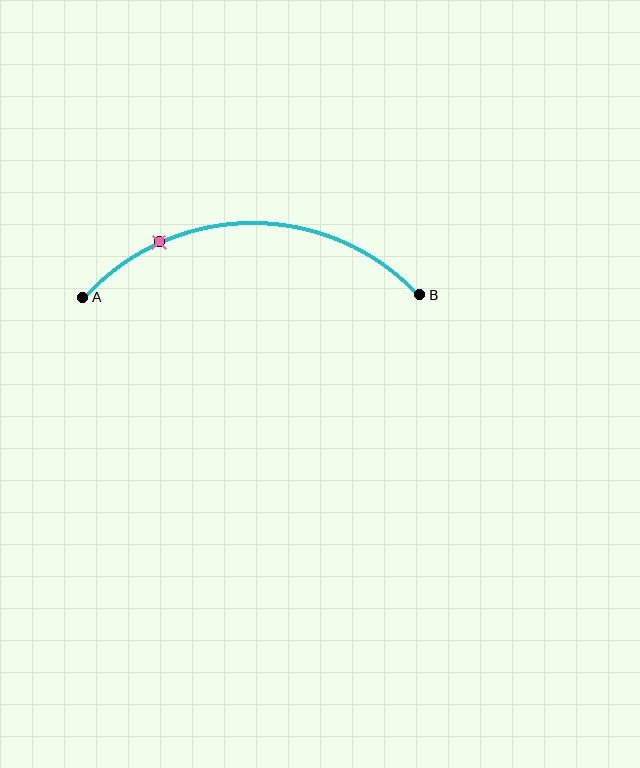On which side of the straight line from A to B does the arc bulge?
The arc bulges above the straight line connecting A and B.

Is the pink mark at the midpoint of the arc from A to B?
No. The pink mark lies on the arc but is closer to endpoint A. The arc midpoint would be at the point on the curve equidistant along the arc from both A and B.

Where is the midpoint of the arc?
The arc midpoint is the point on the curve farthest from the straight line joining A and B. It sits above that line.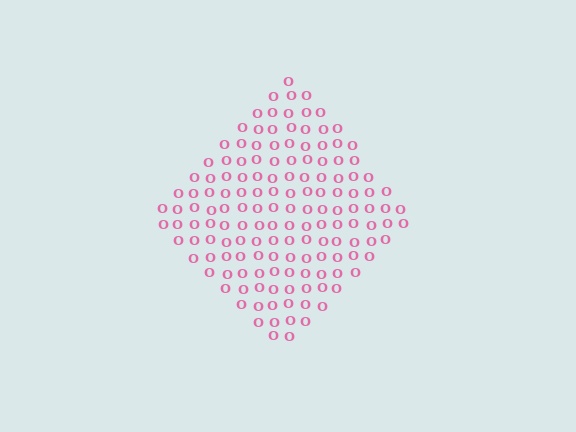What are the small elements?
The small elements are letter O's.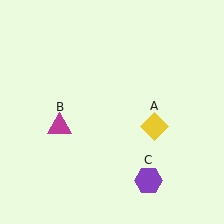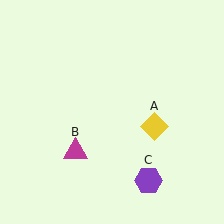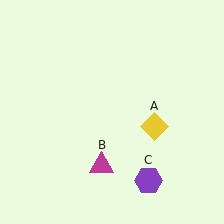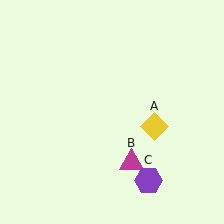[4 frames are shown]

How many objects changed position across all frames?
1 object changed position: magenta triangle (object B).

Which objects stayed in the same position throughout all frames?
Yellow diamond (object A) and purple hexagon (object C) remained stationary.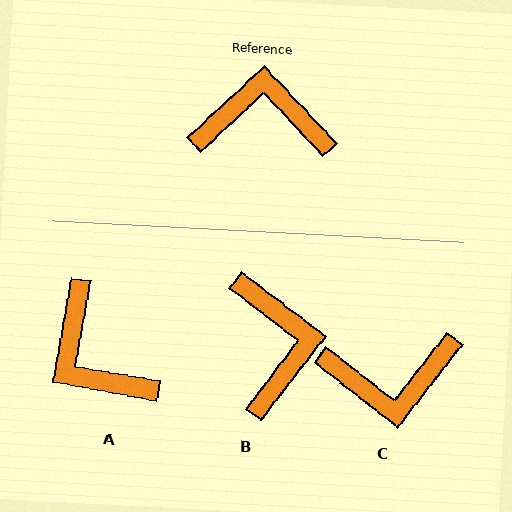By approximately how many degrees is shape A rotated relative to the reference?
Approximately 127 degrees counter-clockwise.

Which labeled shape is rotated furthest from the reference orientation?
C, about 171 degrees away.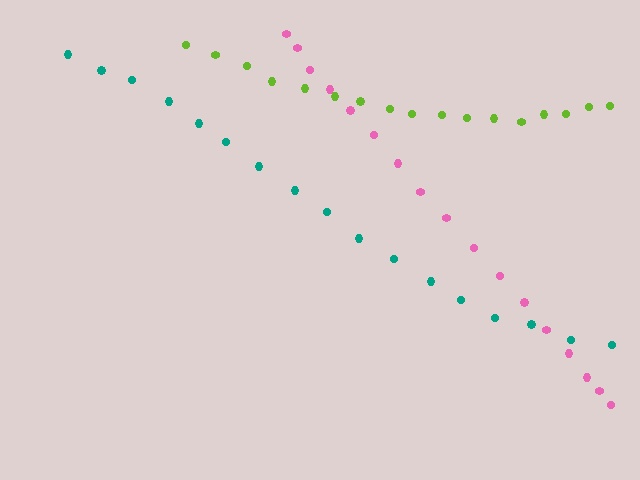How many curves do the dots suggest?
There are 3 distinct paths.